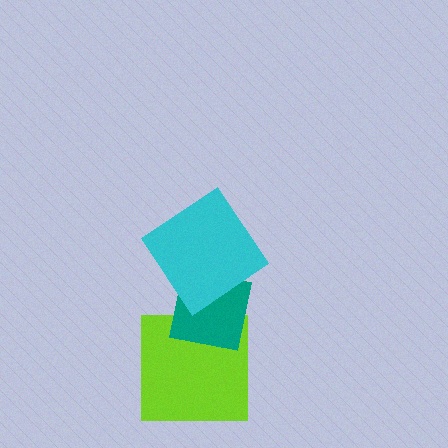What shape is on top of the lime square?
The teal square is on top of the lime square.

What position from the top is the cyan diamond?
The cyan diamond is 1st from the top.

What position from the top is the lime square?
The lime square is 3rd from the top.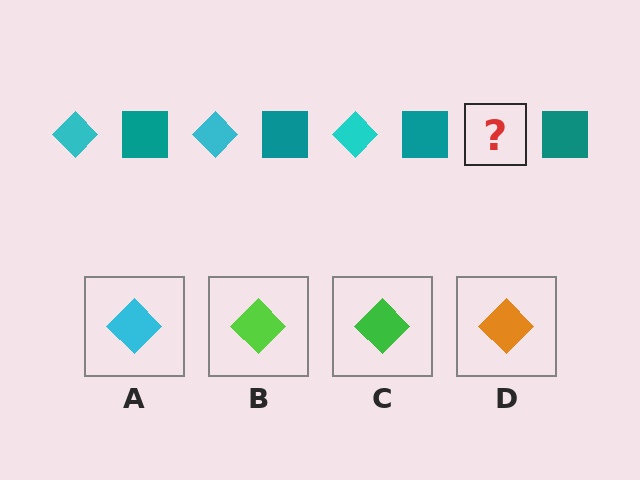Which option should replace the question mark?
Option A.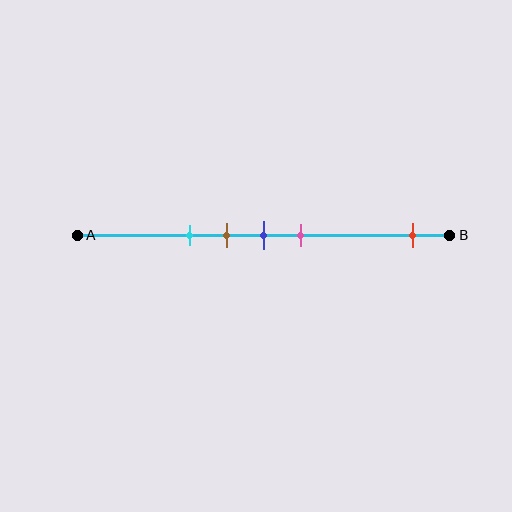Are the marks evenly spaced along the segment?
No, the marks are not evenly spaced.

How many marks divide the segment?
There are 5 marks dividing the segment.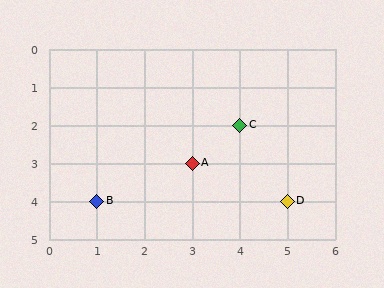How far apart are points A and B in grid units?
Points A and B are 2 columns and 1 row apart (about 2.2 grid units diagonally).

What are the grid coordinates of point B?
Point B is at grid coordinates (1, 4).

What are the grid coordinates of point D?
Point D is at grid coordinates (5, 4).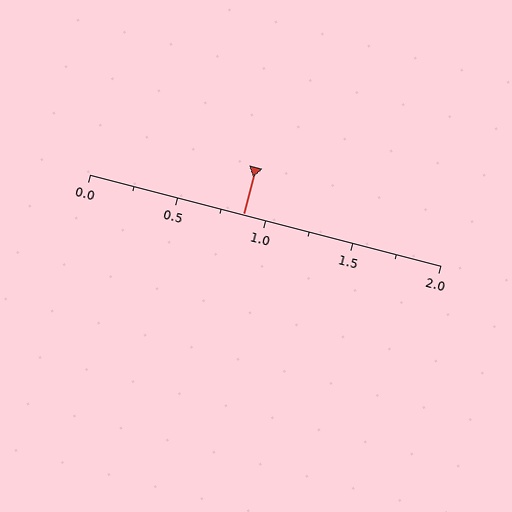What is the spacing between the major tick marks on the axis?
The major ticks are spaced 0.5 apart.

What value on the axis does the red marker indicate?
The marker indicates approximately 0.88.